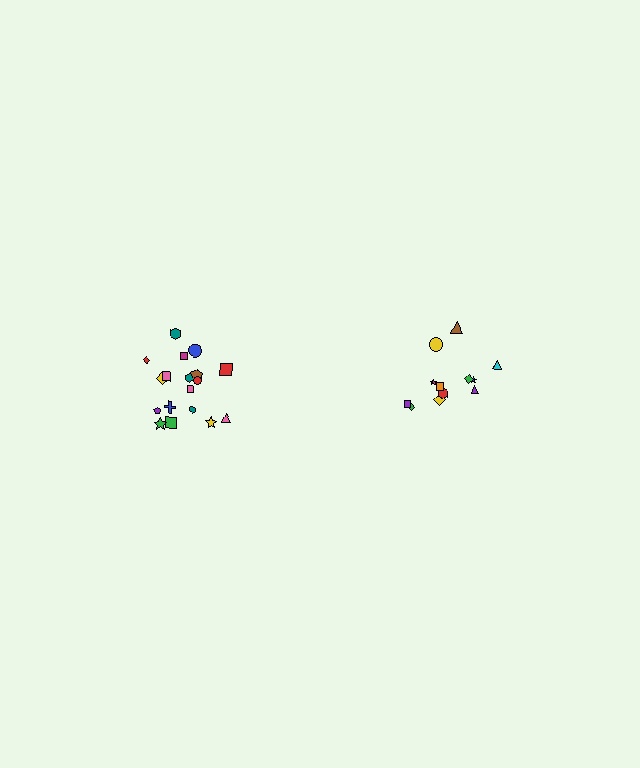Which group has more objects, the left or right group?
The left group.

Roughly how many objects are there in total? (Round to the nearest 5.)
Roughly 30 objects in total.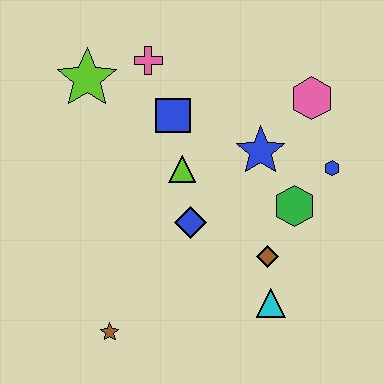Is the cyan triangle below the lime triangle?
Yes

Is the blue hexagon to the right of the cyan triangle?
Yes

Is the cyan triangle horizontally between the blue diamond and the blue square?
No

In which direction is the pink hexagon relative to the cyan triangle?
The pink hexagon is above the cyan triangle.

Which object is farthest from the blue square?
The brown star is farthest from the blue square.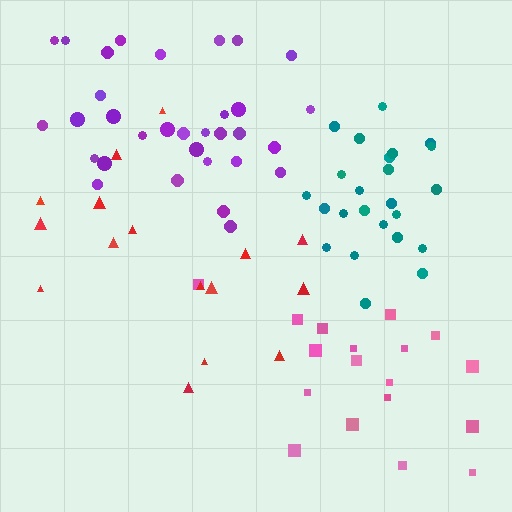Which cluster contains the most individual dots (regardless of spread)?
Purple (32).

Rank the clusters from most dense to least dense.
teal, purple, pink, red.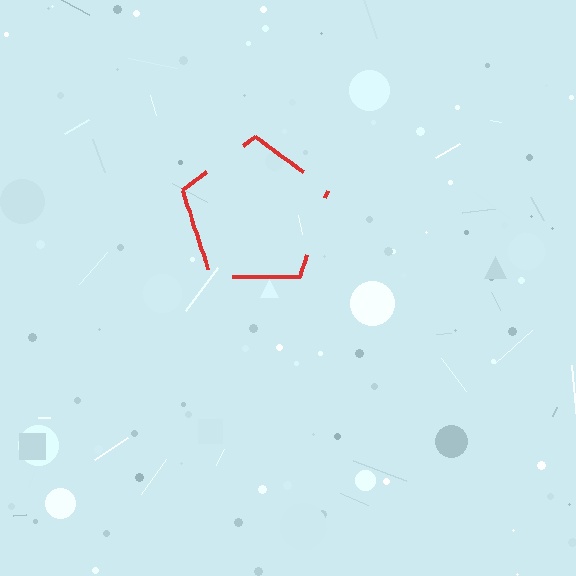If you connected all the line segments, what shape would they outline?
They would outline a pentagon.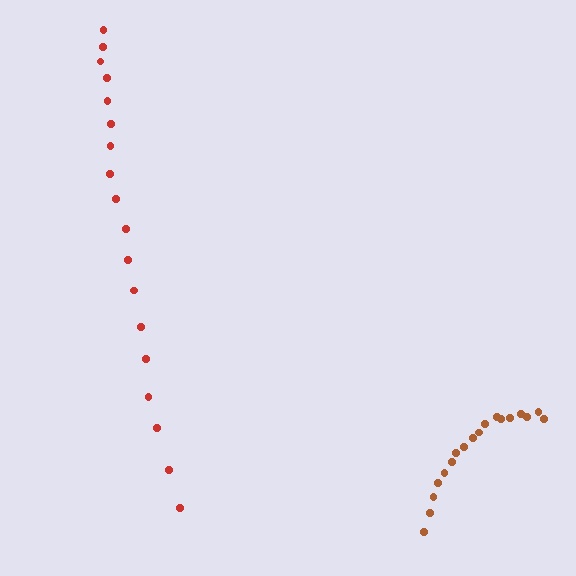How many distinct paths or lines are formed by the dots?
There are 2 distinct paths.